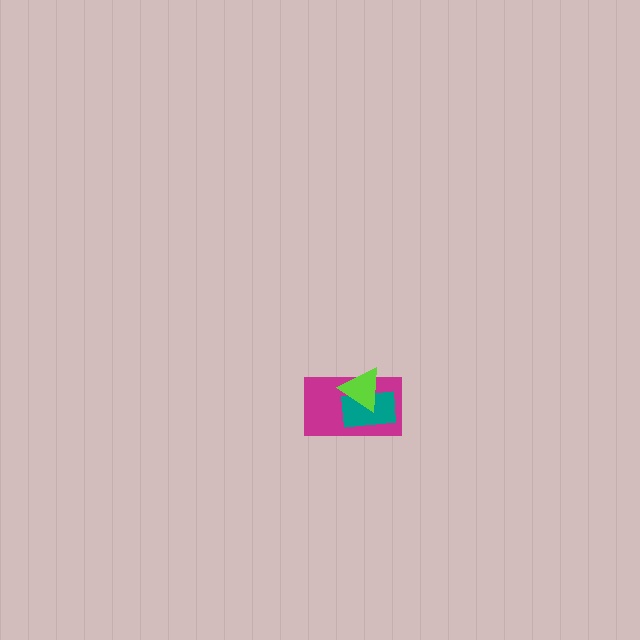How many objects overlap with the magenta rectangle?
2 objects overlap with the magenta rectangle.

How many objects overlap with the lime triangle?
2 objects overlap with the lime triangle.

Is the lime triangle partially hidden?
No, no other shape covers it.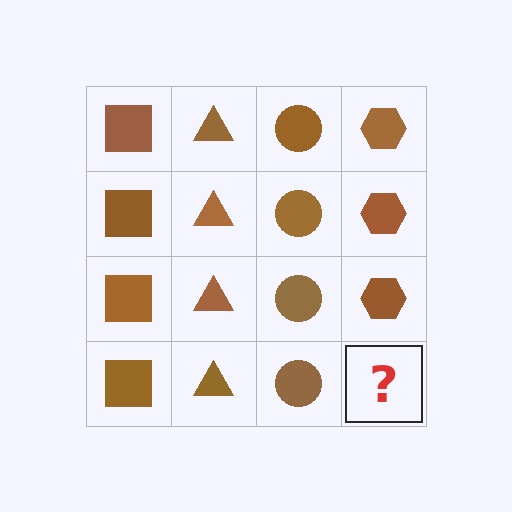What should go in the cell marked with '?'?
The missing cell should contain a brown hexagon.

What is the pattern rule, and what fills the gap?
The rule is that each column has a consistent shape. The gap should be filled with a brown hexagon.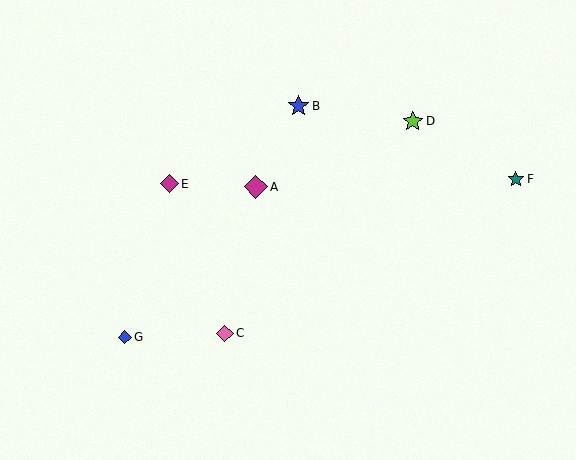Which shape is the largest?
The magenta diamond (labeled A) is the largest.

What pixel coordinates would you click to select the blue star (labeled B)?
Click at (299, 106) to select the blue star B.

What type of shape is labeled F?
Shape F is a teal star.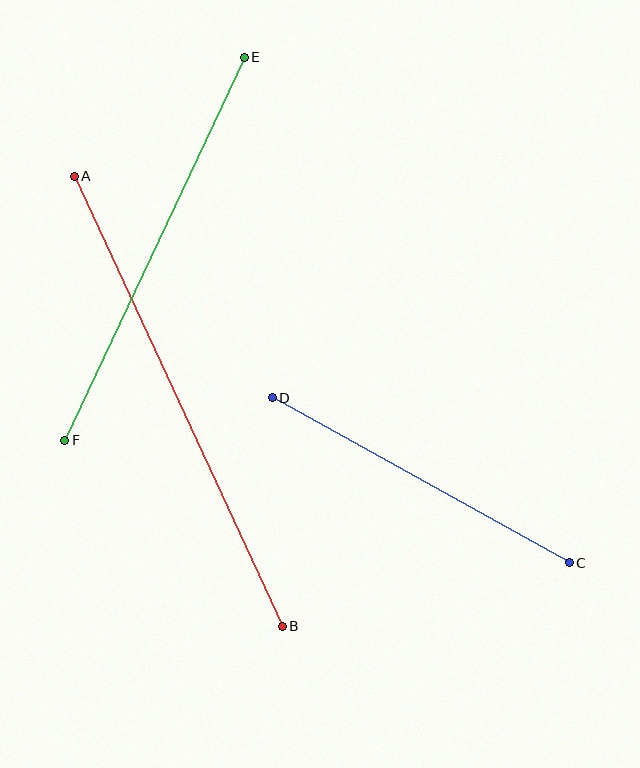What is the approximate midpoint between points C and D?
The midpoint is at approximately (421, 480) pixels.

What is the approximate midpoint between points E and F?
The midpoint is at approximately (155, 249) pixels.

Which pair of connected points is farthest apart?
Points A and B are farthest apart.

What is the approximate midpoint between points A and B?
The midpoint is at approximately (178, 401) pixels.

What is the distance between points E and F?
The distance is approximately 423 pixels.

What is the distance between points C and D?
The distance is approximately 340 pixels.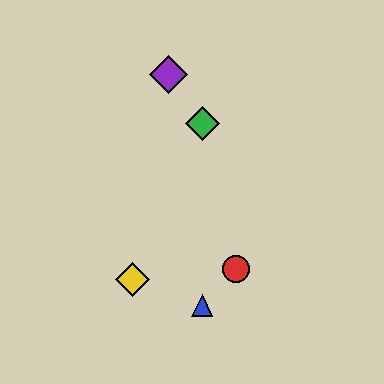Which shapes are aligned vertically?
The blue triangle, the green diamond are aligned vertically.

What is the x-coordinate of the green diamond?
The green diamond is at x≈202.